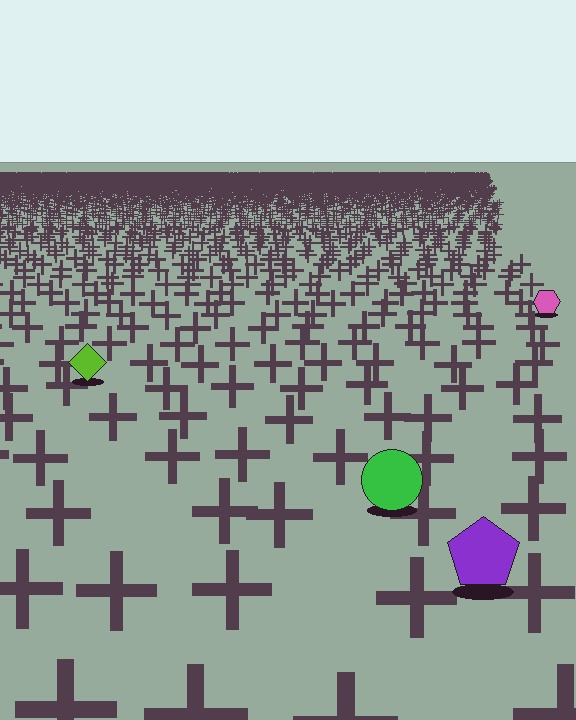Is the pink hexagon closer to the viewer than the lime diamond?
No. The lime diamond is closer — you can tell from the texture gradient: the ground texture is coarser near it.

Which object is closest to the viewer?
The purple pentagon is closest. The texture marks near it are larger and more spread out.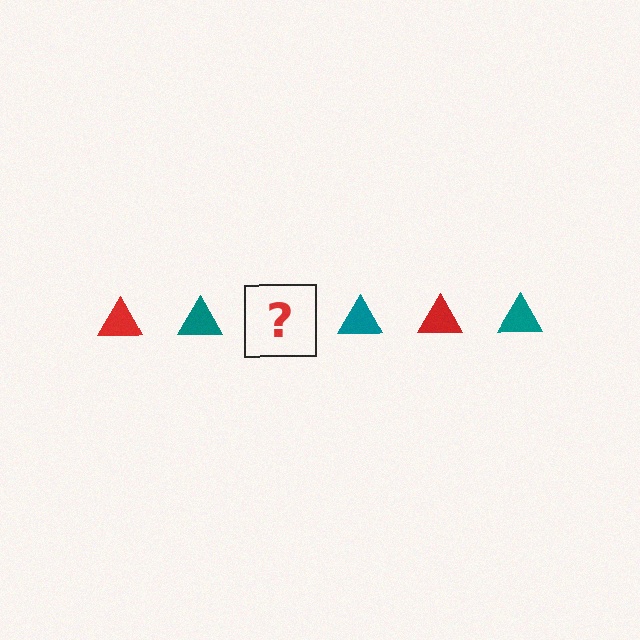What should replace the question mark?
The question mark should be replaced with a red triangle.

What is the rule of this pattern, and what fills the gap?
The rule is that the pattern cycles through red, teal triangles. The gap should be filled with a red triangle.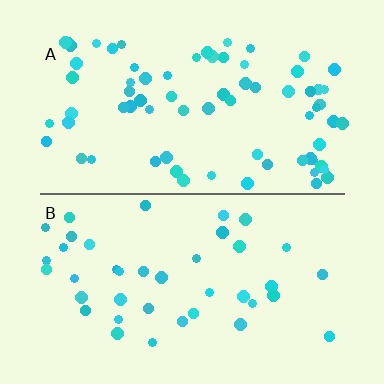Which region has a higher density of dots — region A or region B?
A (the top).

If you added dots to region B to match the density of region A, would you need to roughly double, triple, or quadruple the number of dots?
Approximately double.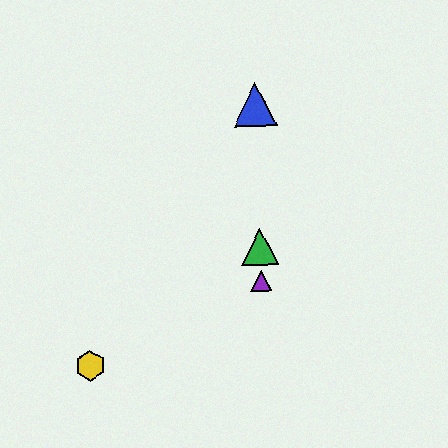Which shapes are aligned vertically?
The red triangle, the blue triangle, the green triangle, the purple triangle are aligned vertically.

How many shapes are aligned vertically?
4 shapes (the red triangle, the blue triangle, the green triangle, the purple triangle) are aligned vertically.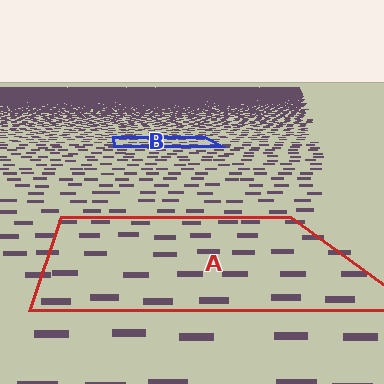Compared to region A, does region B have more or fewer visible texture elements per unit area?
Region B has more texture elements per unit area — they are packed more densely because it is farther away.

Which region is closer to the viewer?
Region A is closer. The texture elements there are larger and more spread out.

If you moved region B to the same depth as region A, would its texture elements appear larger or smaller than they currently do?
They would appear larger. At a closer depth, the same texture elements are projected at a bigger on-screen size.